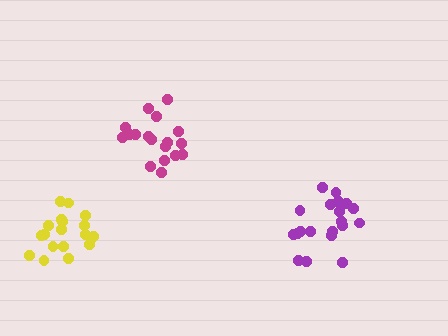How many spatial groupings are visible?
There are 3 spatial groupings.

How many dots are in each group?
Group 1: 20 dots, Group 2: 18 dots, Group 3: 18 dots (56 total).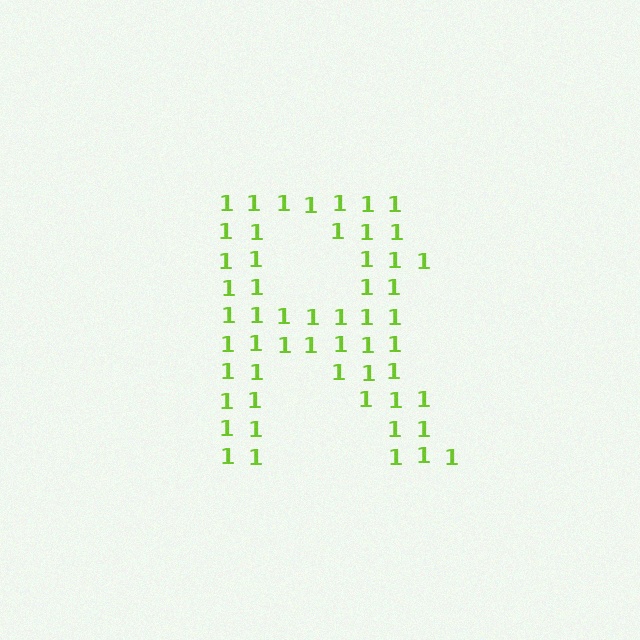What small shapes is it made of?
It is made of small digit 1's.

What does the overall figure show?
The overall figure shows the letter R.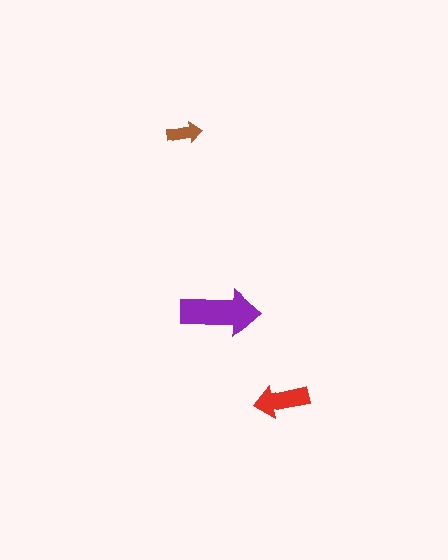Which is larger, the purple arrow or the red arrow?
The purple one.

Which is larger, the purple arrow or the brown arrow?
The purple one.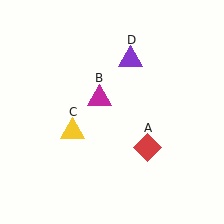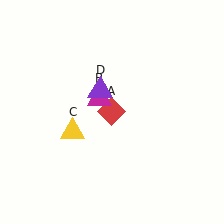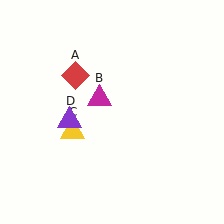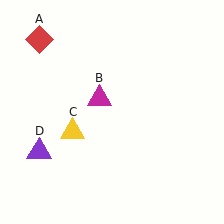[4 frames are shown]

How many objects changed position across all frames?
2 objects changed position: red diamond (object A), purple triangle (object D).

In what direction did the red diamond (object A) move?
The red diamond (object A) moved up and to the left.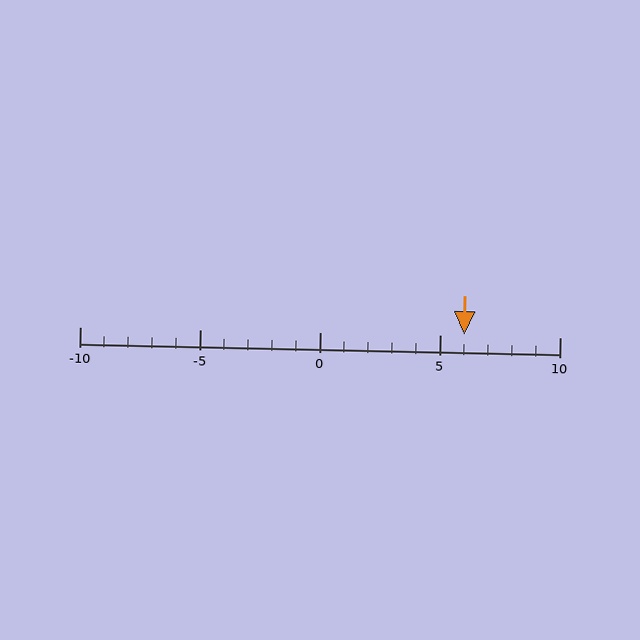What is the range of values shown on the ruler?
The ruler shows values from -10 to 10.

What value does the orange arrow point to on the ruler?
The orange arrow points to approximately 6.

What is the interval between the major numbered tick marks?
The major tick marks are spaced 5 units apart.